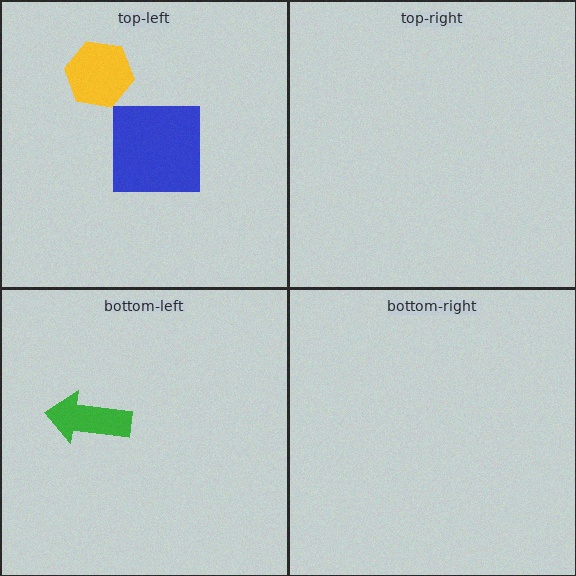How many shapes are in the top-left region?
2.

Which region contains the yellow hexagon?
The top-left region.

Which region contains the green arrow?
The bottom-left region.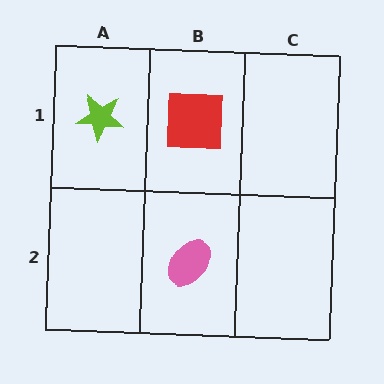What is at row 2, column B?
A pink ellipse.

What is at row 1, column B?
A red square.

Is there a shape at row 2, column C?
No, that cell is empty.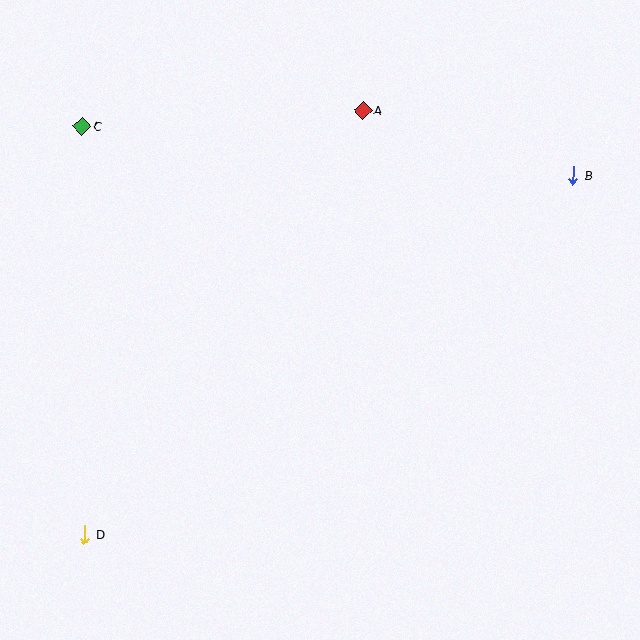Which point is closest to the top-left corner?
Point C is closest to the top-left corner.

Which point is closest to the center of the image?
Point A at (363, 110) is closest to the center.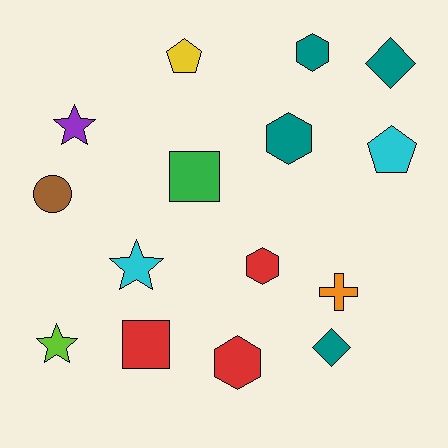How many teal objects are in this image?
There are 4 teal objects.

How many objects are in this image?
There are 15 objects.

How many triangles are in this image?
There are no triangles.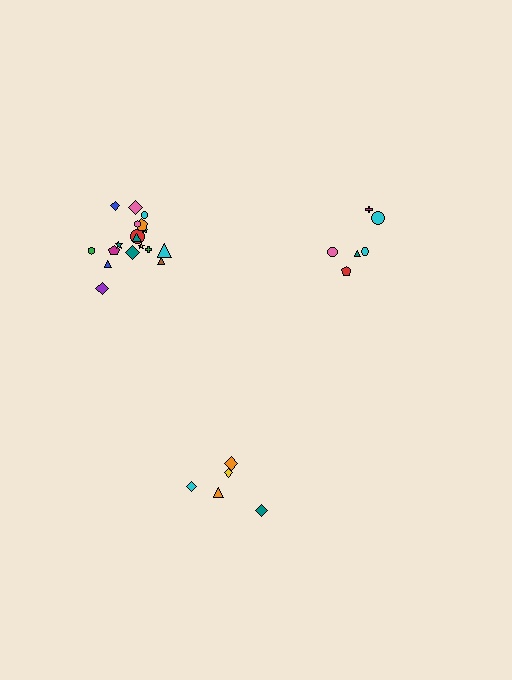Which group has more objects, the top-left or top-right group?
The top-left group.